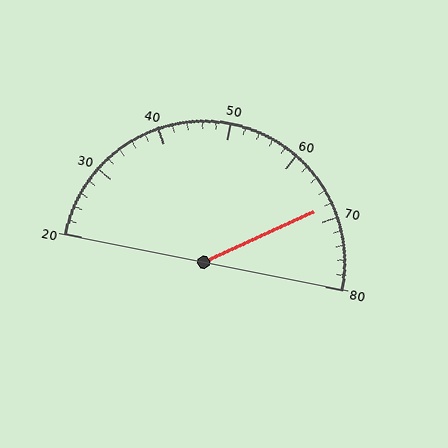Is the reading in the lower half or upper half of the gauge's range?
The reading is in the upper half of the range (20 to 80).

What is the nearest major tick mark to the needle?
The nearest major tick mark is 70.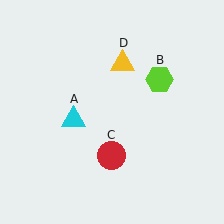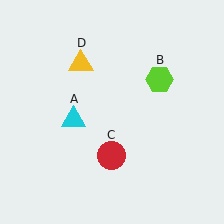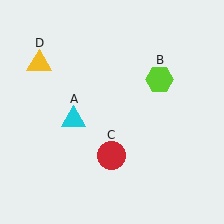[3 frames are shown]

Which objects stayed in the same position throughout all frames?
Cyan triangle (object A) and lime hexagon (object B) and red circle (object C) remained stationary.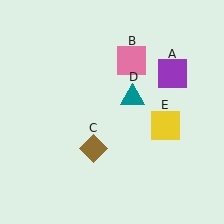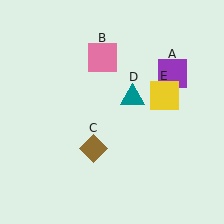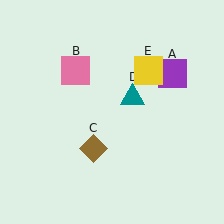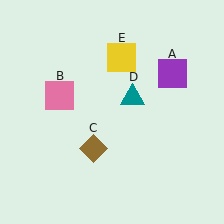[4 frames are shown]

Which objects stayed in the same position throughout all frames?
Purple square (object A) and brown diamond (object C) and teal triangle (object D) remained stationary.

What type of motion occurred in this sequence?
The pink square (object B), yellow square (object E) rotated counterclockwise around the center of the scene.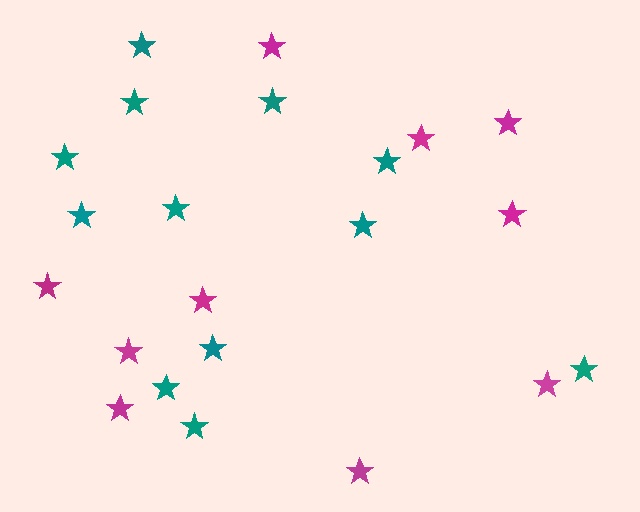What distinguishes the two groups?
There are 2 groups: one group of teal stars (12) and one group of magenta stars (10).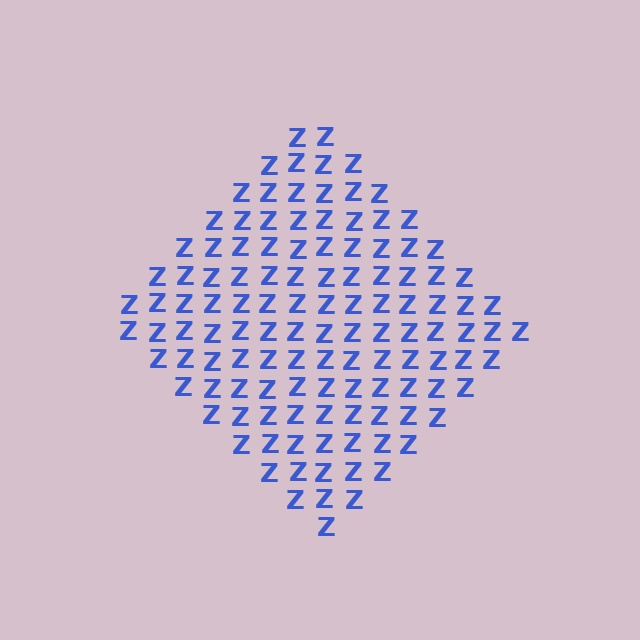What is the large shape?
The large shape is a diamond.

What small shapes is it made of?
It is made of small letter Z's.